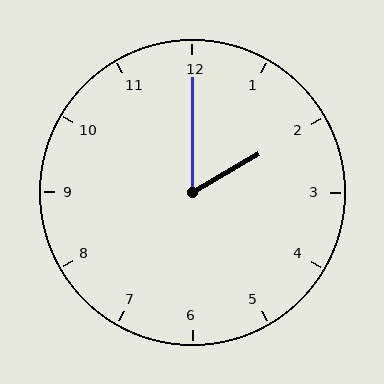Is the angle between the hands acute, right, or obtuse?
It is acute.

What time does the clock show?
2:00.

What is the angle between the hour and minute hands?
Approximately 60 degrees.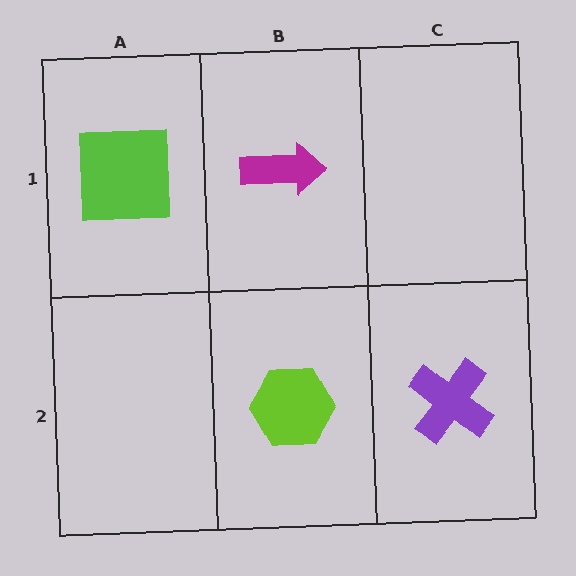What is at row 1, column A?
A lime square.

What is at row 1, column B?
A magenta arrow.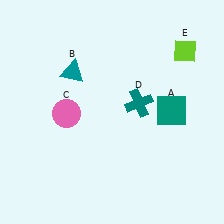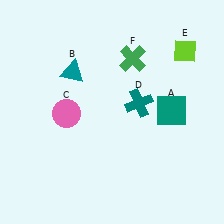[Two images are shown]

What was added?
A green cross (F) was added in Image 2.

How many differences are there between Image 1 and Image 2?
There is 1 difference between the two images.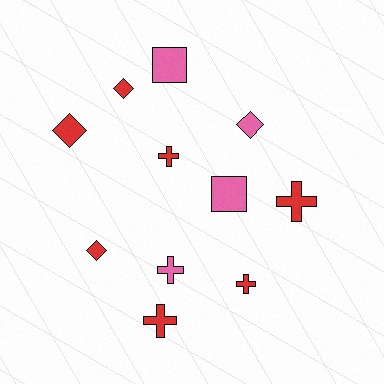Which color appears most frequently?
Red, with 7 objects.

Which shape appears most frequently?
Cross, with 5 objects.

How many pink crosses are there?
There is 1 pink cross.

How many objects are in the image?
There are 11 objects.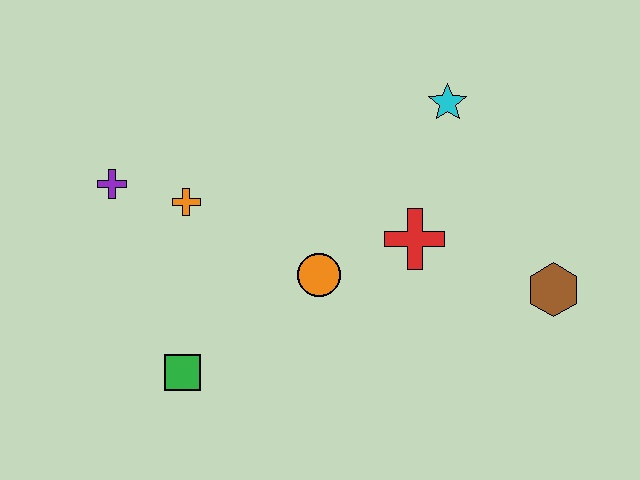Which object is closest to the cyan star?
The red cross is closest to the cyan star.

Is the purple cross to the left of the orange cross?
Yes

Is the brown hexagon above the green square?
Yes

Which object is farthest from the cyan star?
The green square is farthest from the cyan star.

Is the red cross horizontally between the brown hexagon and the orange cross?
Yes